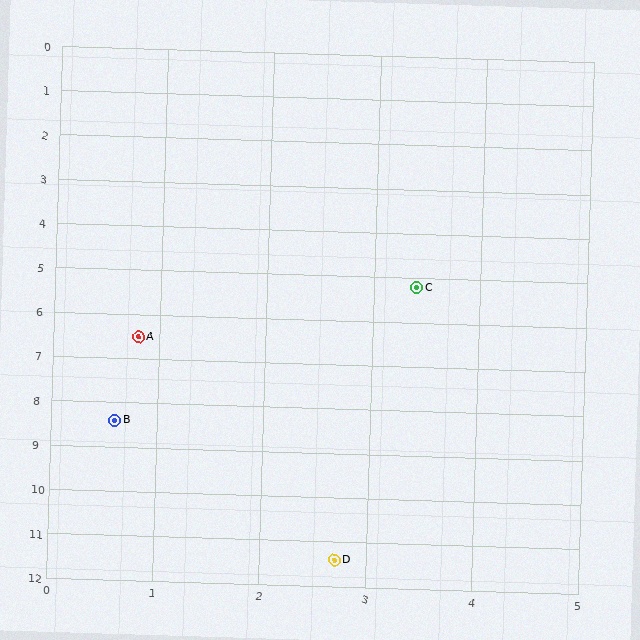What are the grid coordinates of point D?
Point D is at approximately (2.7, 11.4).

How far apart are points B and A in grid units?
Points B and A are about 1.9 grid units apart.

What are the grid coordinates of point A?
Point A is at approximately (0.8, 6.5).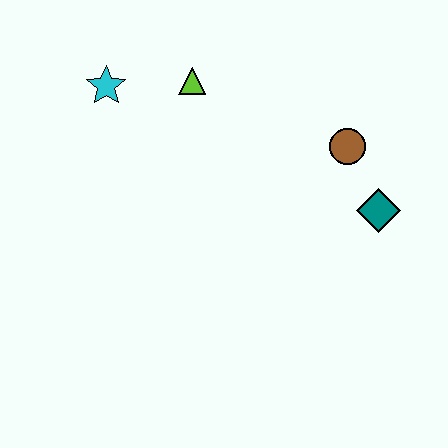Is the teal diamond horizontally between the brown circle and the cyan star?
No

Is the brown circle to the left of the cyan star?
No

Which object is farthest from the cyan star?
The teal diamond is farthest from the cyan star.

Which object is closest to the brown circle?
The teal diamond is closest to the brown circle.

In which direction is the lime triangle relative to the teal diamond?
The lime triangle is to the left of the teal diamond.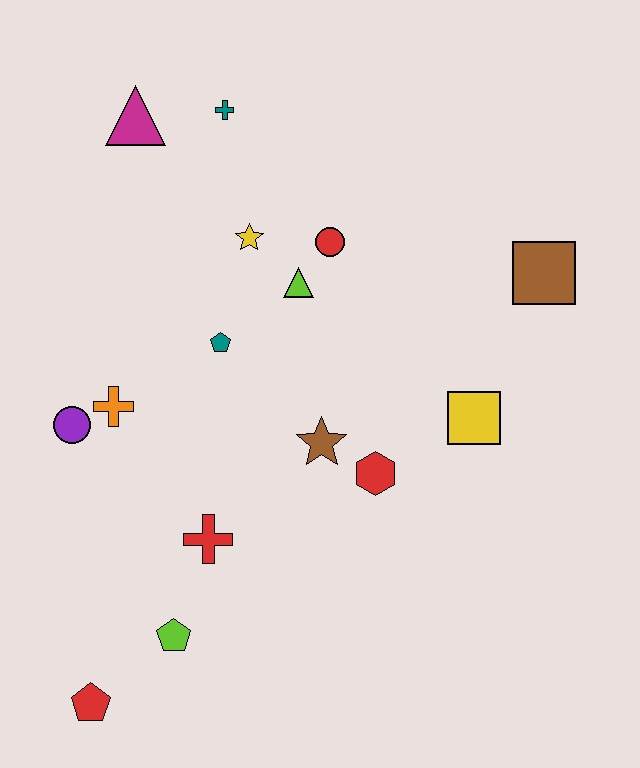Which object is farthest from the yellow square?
The red pentagon is farthest from the yellow square.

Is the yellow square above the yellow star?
No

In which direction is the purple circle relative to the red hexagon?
The purple circle is to the left of the red hexagon.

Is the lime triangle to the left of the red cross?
No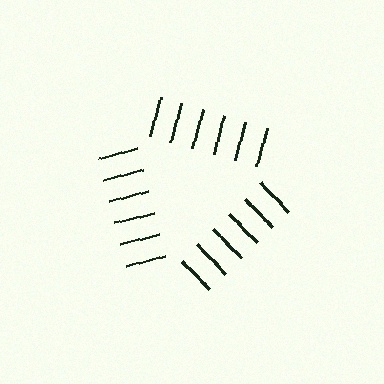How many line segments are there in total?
18 — 6 along each of the 3 edges.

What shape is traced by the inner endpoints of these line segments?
An illusory triangle — the line segments terminate on its edges but no continuous stroke is drawn.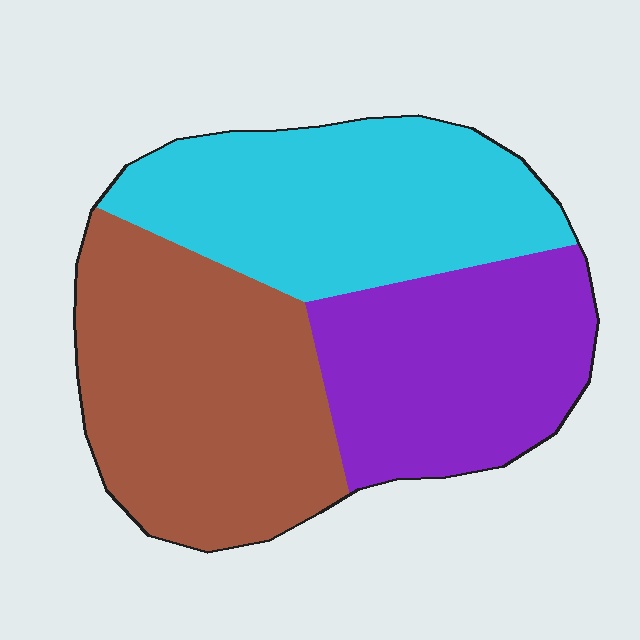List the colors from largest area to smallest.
From largest to smallest: brown, cyan, purple.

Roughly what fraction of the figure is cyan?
Cyan takes up about one third (1/3) of the figure.